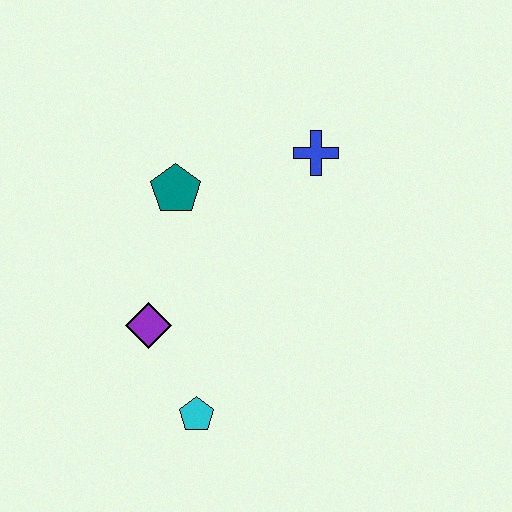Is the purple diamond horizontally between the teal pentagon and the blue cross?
No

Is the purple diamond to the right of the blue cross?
No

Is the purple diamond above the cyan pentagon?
Yes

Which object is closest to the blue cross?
The teal pentagon is closest to the blue cross.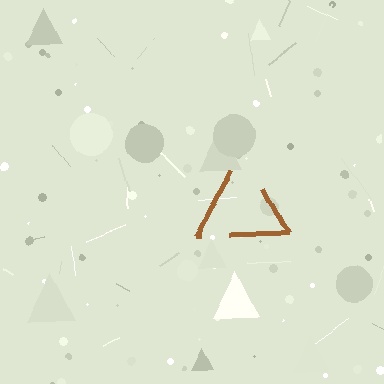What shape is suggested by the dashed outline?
The dashed outline suggests a triangle.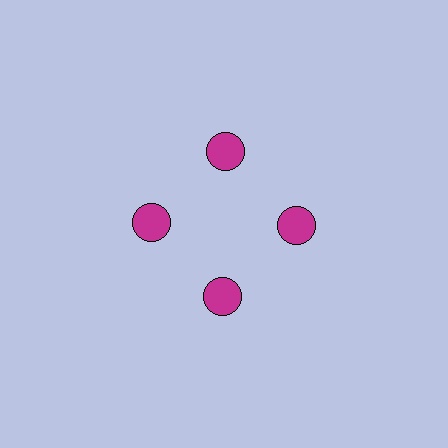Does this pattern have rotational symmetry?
Yes, this pattern has 4-fold rotational symmetry. It looks the same after rotating 90 degrees around the center.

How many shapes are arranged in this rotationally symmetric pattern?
There are 4 shapes, arranged in 4 groups of 1.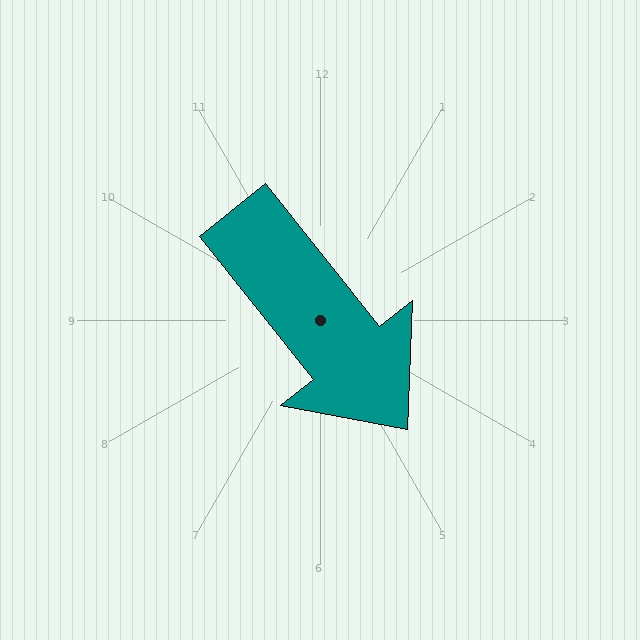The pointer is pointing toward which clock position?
Roughly 5 o'clock.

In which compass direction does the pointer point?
Southeast.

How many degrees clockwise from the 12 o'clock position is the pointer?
Approximately 141 degrees.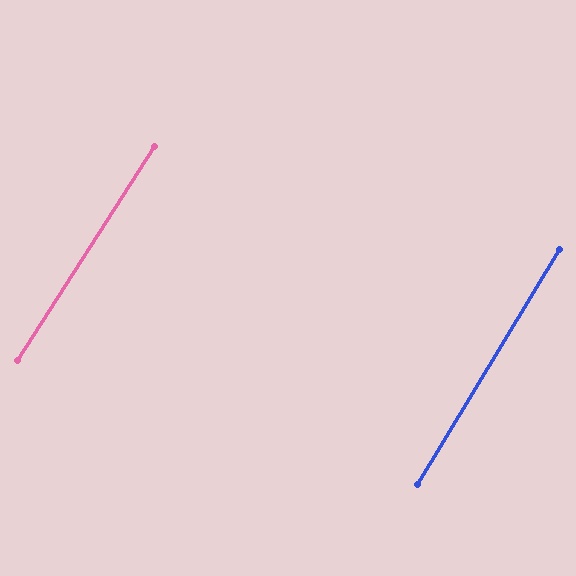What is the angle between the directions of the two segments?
Approximately 1 degree.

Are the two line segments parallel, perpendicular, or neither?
Parallel — their directions differ by only 1.4°.